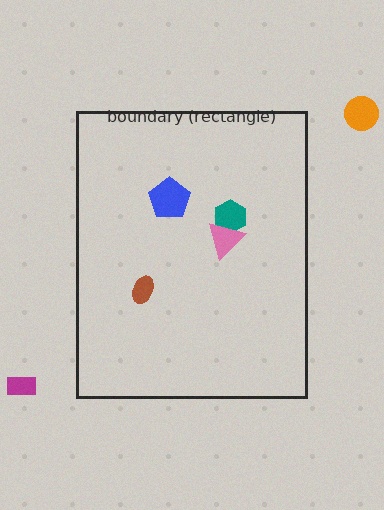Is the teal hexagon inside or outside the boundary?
Inside.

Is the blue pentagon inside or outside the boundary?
Inside.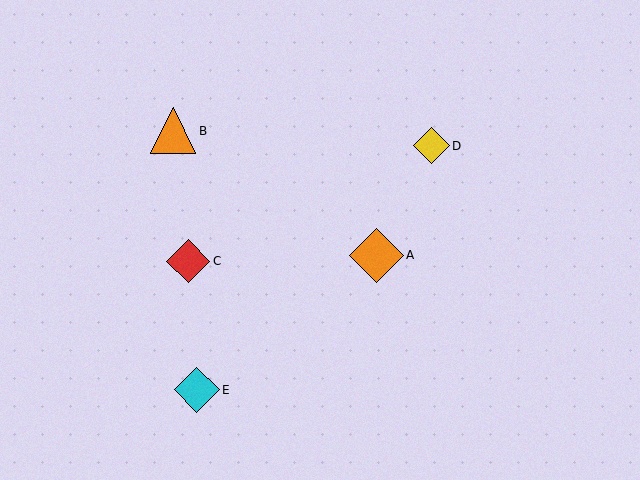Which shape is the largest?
The orange diamond (labeled A) is the largest.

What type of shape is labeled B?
Shape B is an orange triangle.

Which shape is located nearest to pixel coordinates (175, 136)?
The orange triangle (labeled B) at (173, 131) is nearest to that location.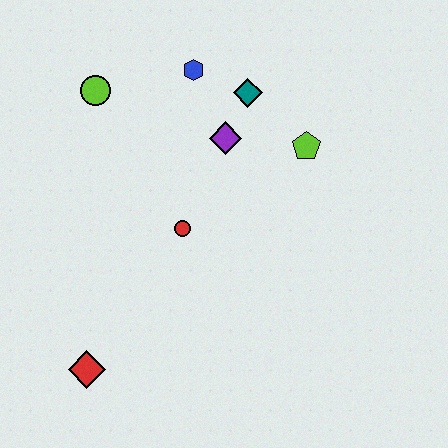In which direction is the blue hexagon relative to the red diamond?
The blue hexagon is above the red diamond.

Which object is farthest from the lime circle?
The red diamond is farthest from the lime circle.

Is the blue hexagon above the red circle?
Yes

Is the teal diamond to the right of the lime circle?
Yes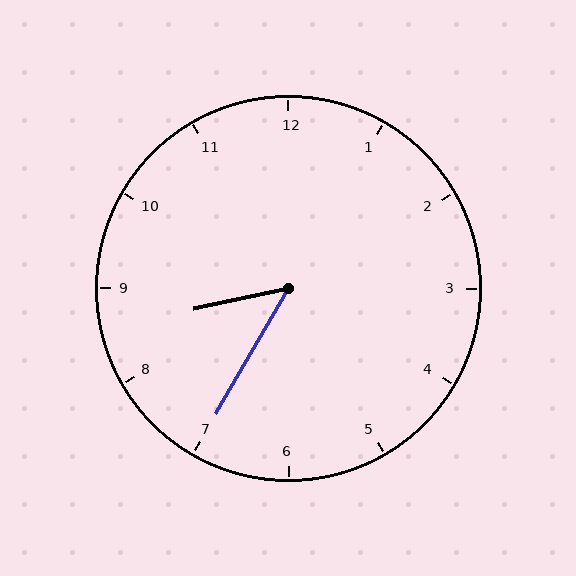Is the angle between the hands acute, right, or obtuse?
It is acute.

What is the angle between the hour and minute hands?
Approximately 48 degrees.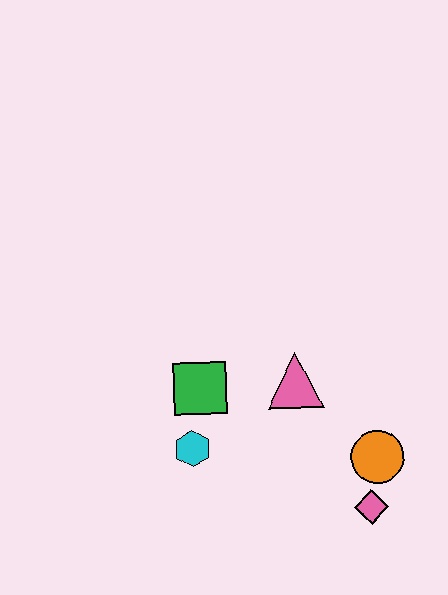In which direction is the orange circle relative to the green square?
The orange circle is to the right of the green square.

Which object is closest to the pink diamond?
The orange circle is closest to the pink diamond.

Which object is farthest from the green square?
The pink diamond is farthest from the green square.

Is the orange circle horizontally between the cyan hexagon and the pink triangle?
No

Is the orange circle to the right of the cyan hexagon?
Yes